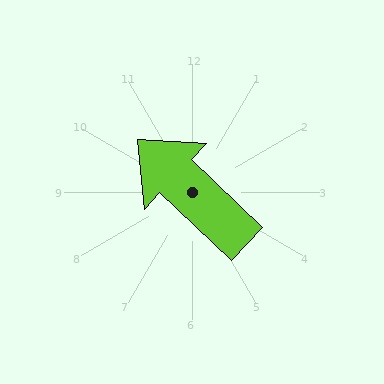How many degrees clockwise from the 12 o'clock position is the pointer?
Approximately 314 degrees.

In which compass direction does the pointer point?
Northwest.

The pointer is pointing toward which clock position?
Roughly 10 o'clock.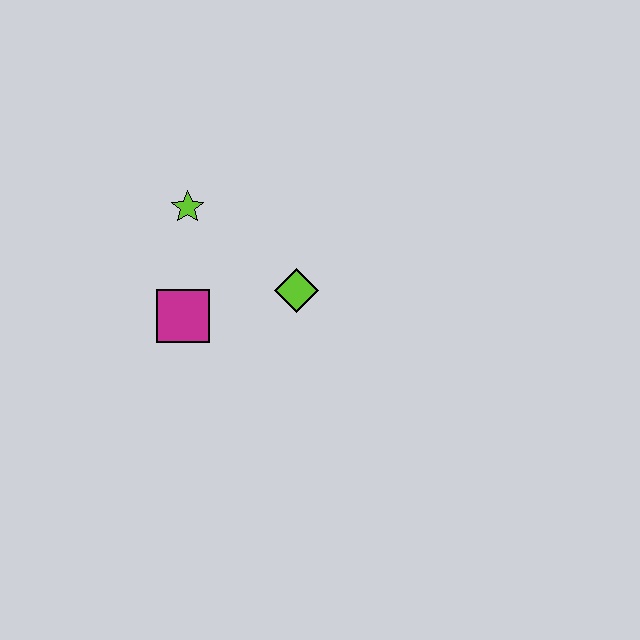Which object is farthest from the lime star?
The lime diamond is farthest from the lime star.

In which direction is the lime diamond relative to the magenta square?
The lime diamond is to the right of the magenta square.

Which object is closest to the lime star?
The magenta square is closest to the lime star.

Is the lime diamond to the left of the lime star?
No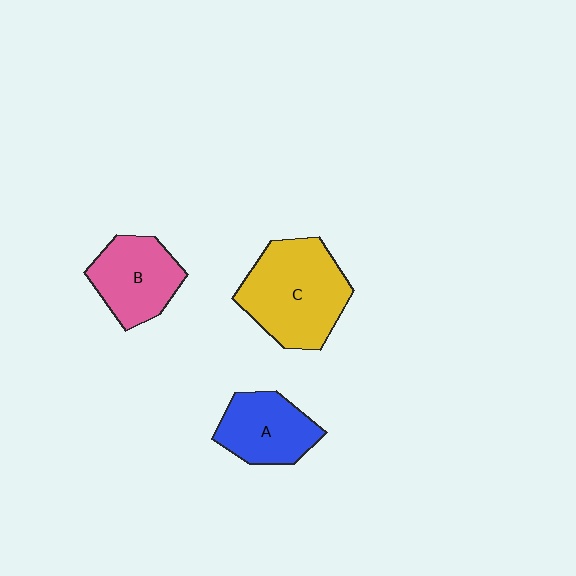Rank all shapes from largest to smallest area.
From largest to smallest: C (yellow), B (pink), A (blue).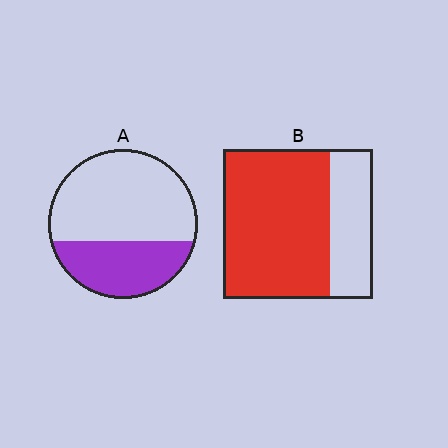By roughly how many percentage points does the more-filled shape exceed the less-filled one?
By roughly 35 percentage points (B over A).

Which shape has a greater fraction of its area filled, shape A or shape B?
Shape B.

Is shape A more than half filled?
No.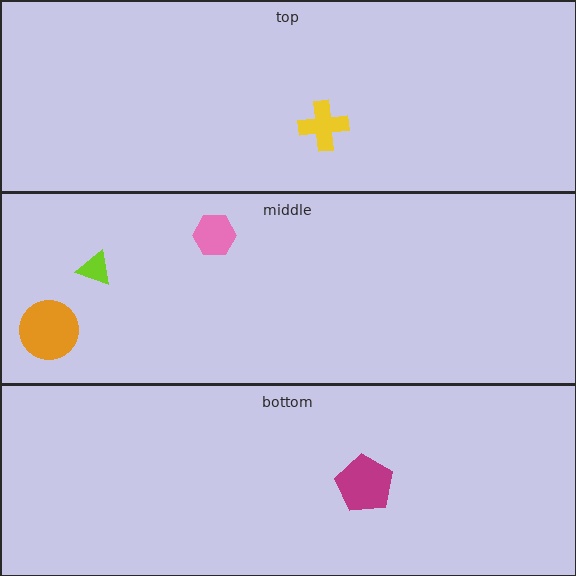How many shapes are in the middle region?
3.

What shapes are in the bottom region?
The magenta pentagon.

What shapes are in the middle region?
The lime triangle, the orange circle, the pink hexagon.